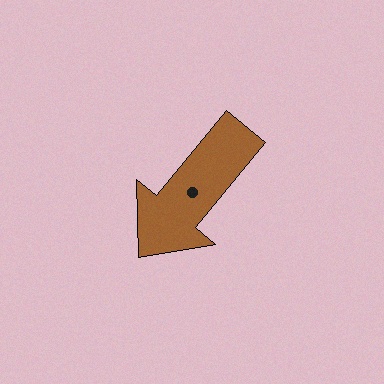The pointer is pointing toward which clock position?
Roughly 7 o'clock.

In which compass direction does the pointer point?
Southwest.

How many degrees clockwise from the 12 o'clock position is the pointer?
Approximately 219 degrees.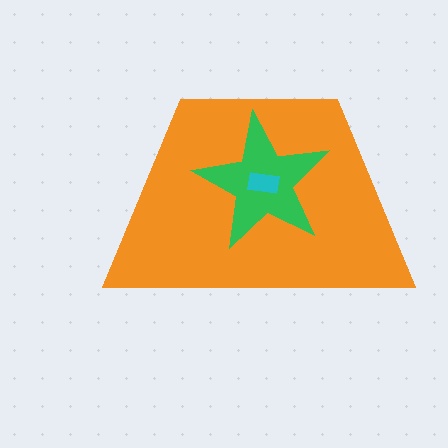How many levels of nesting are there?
3.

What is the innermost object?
The cyan rectangle.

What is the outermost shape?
The orange trapezoid.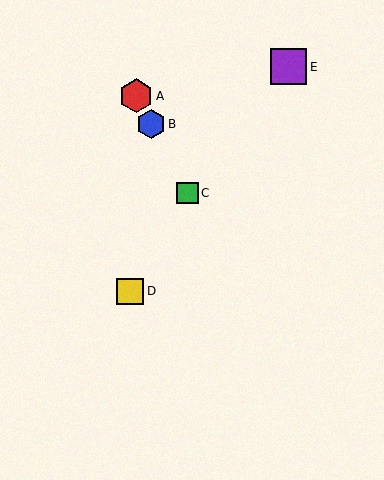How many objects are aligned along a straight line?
3 objects (A, B, C) are aligned along a straight line.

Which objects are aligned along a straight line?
Objects A, B, C are aligned along a straight line.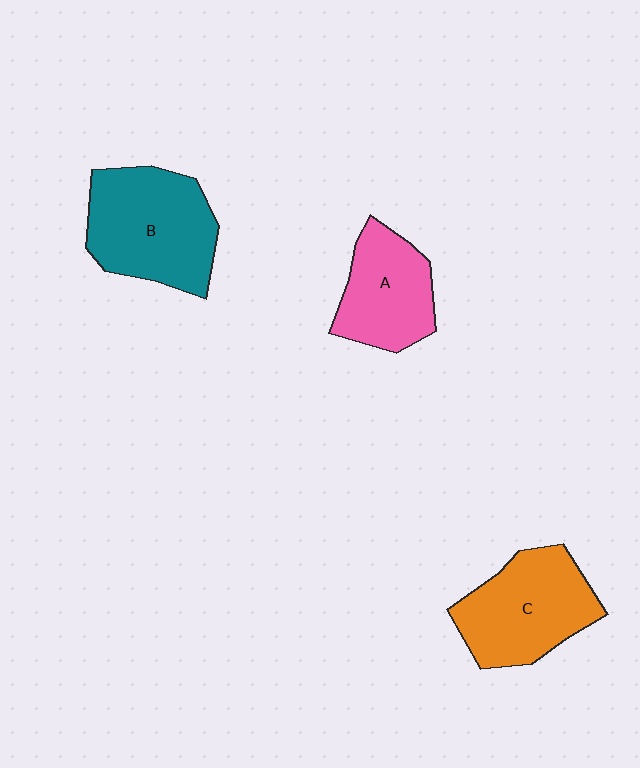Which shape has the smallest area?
Shape A (pink).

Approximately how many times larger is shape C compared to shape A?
Approximately 1.3 times.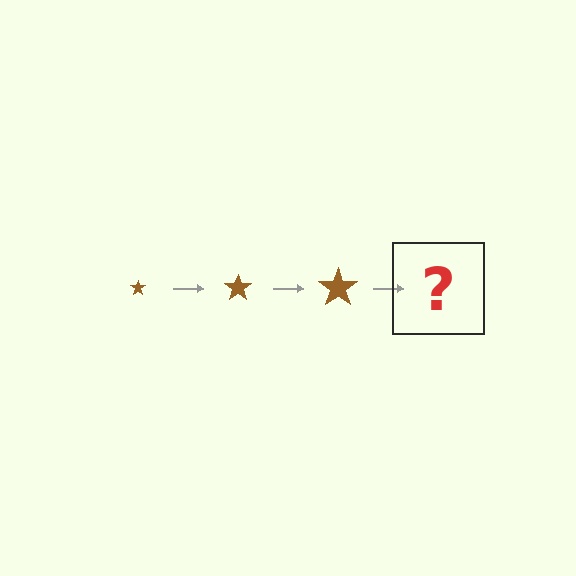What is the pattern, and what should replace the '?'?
The pattern is that the star gets progressively larger each step. The '?' should be a brown star, larger than the previous one.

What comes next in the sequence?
The next element should be a brown star, larger than the previous one.